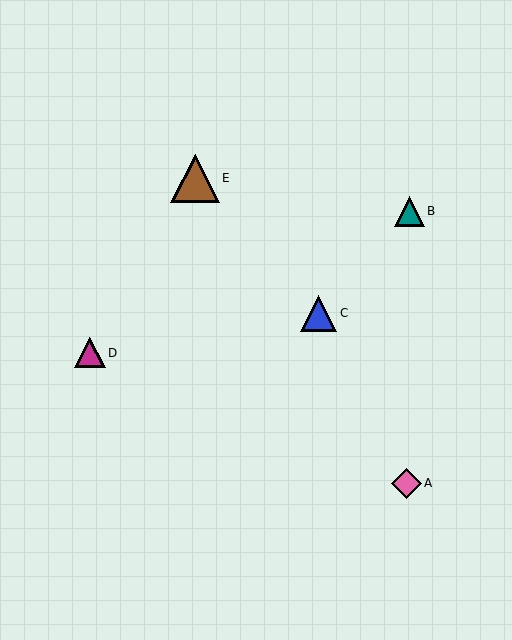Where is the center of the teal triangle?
The center of the teal triangle is at (409, 211).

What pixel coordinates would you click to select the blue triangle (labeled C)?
Click at (319, 313) to select the blue triangle C.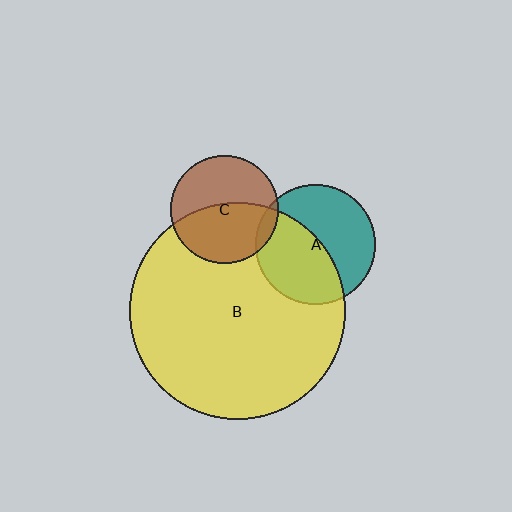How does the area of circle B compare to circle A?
Approximately 3.3 times.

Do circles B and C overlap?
Yes.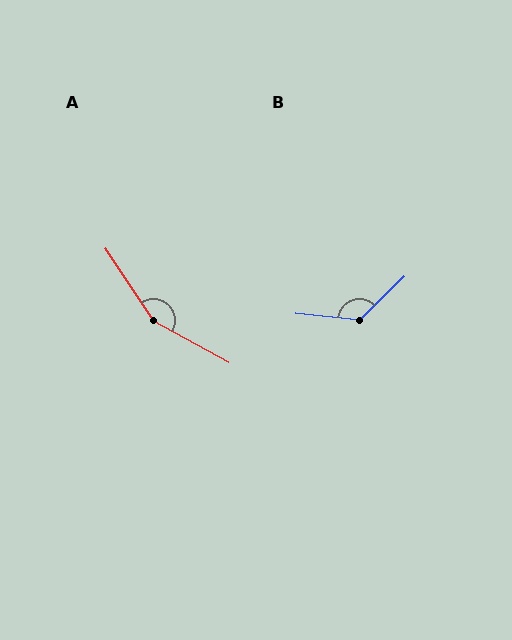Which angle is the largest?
A, at approximately 153 degrees.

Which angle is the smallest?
B, at approximately 130 degrees.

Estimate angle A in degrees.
Approximately 153 degrees.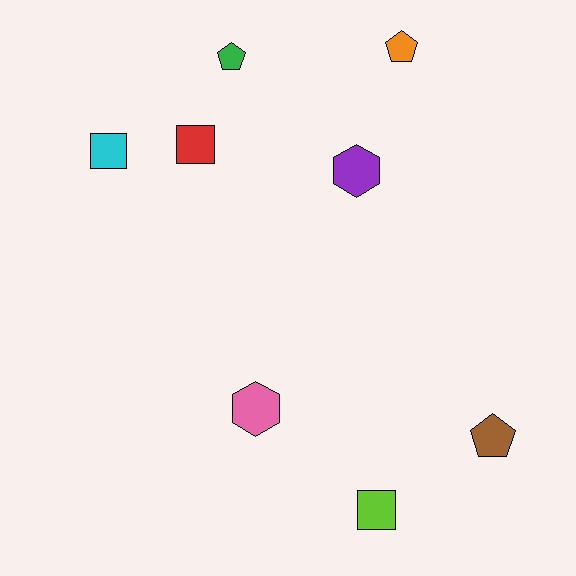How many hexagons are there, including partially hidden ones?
There are 2 hexagons.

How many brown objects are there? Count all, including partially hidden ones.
There is 1 brown object.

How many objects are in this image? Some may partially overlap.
There are 8 objects.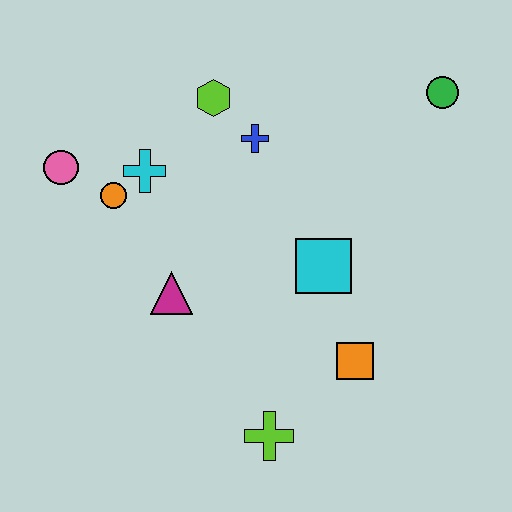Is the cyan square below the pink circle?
Yes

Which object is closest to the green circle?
The blue cross is closest to the green circle.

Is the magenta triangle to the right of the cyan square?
No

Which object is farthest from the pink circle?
The green circle is farthest from the pink circle.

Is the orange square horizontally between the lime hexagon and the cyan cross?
No